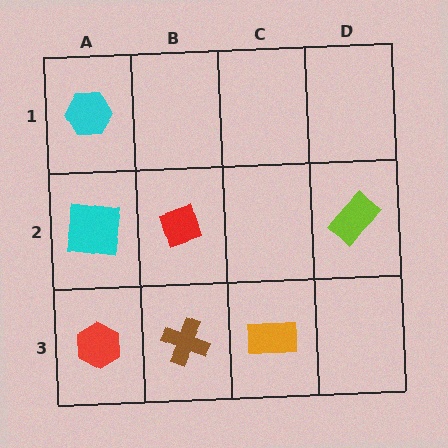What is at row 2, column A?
A cyan square.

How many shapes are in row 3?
3 shapes.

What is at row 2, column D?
A lime rectangle.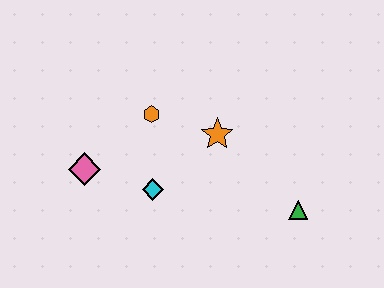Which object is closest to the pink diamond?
The cyan diamond is closest to the pink diamond.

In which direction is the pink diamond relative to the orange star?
The pink diamond is to the left of the orange star.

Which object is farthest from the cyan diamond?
The green triangle is farthest from the cyan diamond.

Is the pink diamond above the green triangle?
Yes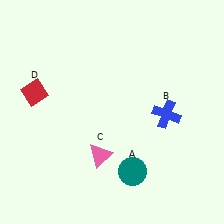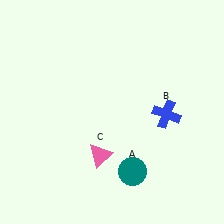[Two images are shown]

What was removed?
The red diamond (D) was removed in Image 2.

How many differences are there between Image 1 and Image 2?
There is 1 difference between the two images.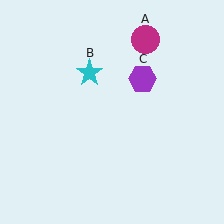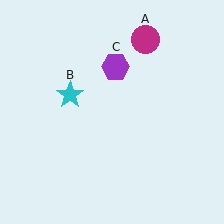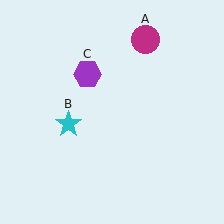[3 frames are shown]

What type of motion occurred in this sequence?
The cyan star (object B), purple hexagon (object C) rotated counterclockwise around the center of the scene.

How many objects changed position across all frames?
2 objects changed position: cyan star (object B), purple hexagon (object C).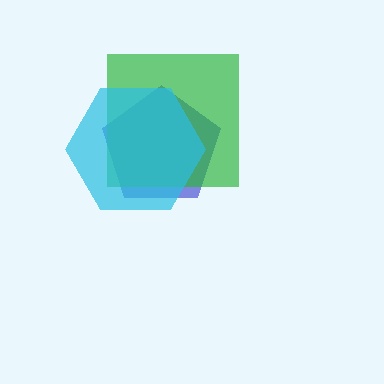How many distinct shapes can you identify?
There are 3 distinct shapes: a blue pentagon, a green square, a cyan hexagon.